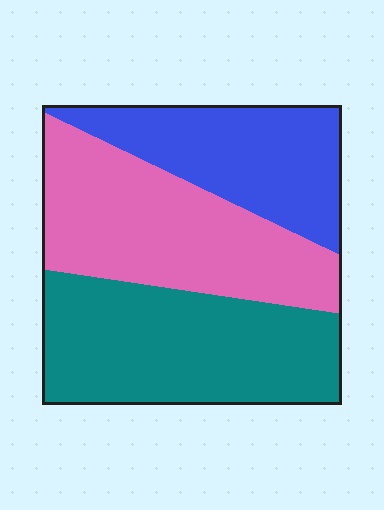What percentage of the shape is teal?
Teal takes up about three eighths (3/8) of the shape.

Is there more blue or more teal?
Teal.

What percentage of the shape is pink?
Pink takes up about three eighths (3/8) of the shape.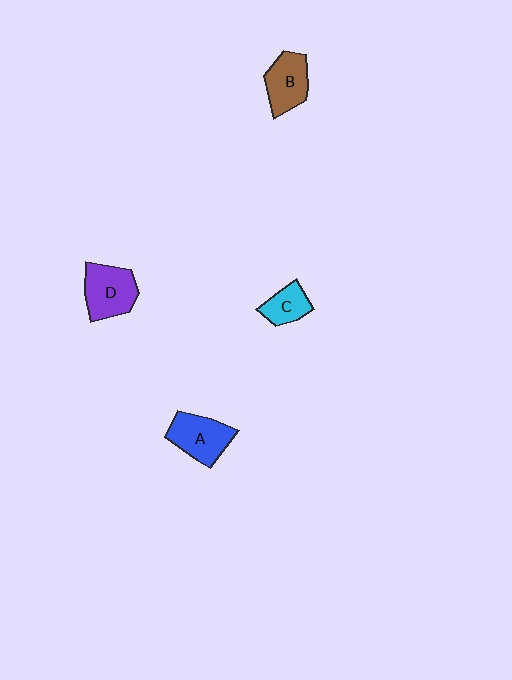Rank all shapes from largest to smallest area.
From largest to smallest: D (purple), A (blue), B (brown), C (cyan).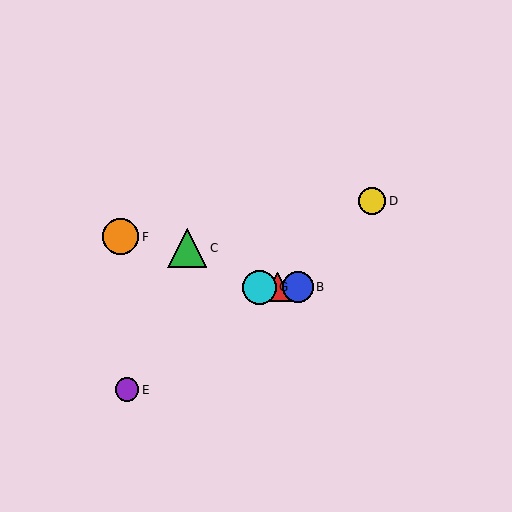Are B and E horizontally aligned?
No, B is at y≈287 and E is at y≈390.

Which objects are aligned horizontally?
Objects A, B, G are aligned horizontally.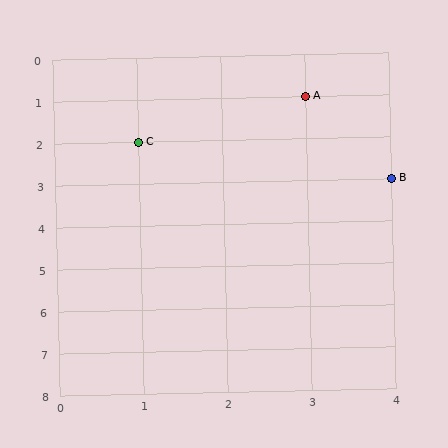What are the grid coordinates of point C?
Point C is at grid coordinates (1, 2).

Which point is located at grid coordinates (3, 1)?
Point A is at (3, 1).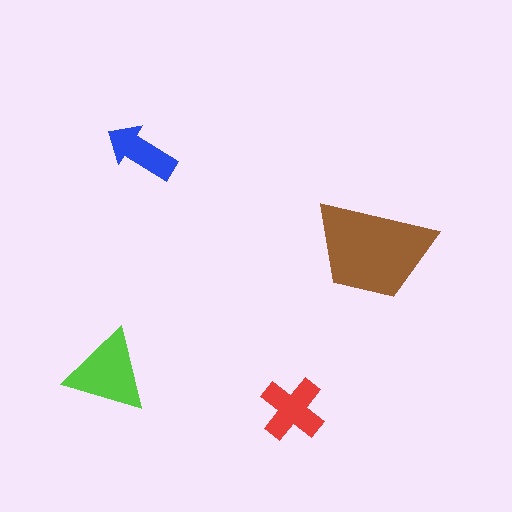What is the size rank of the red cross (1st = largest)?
3rd.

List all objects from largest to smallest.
The brown trapezoid, the lime triangle, the red cross, the blue arrow.